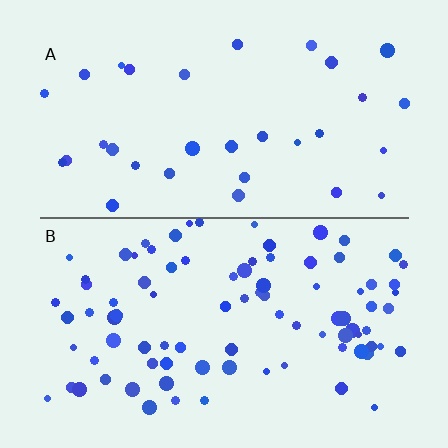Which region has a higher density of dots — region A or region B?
B (the bottom).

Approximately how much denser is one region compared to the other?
Approximately 2.8× — region B over region A.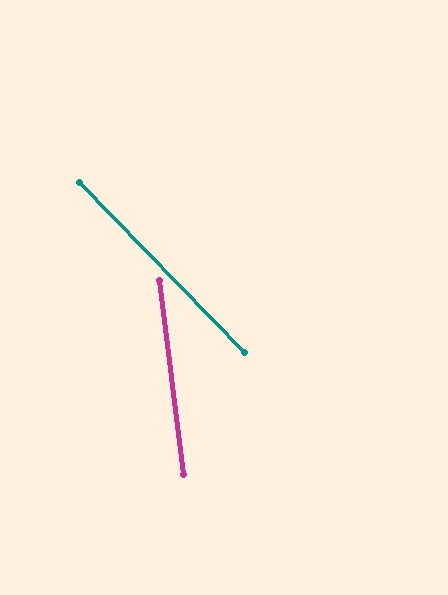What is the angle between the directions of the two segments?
Approximately 37 degrees.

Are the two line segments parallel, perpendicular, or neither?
Neither parallel nor perpendicular — they differ by about 37°.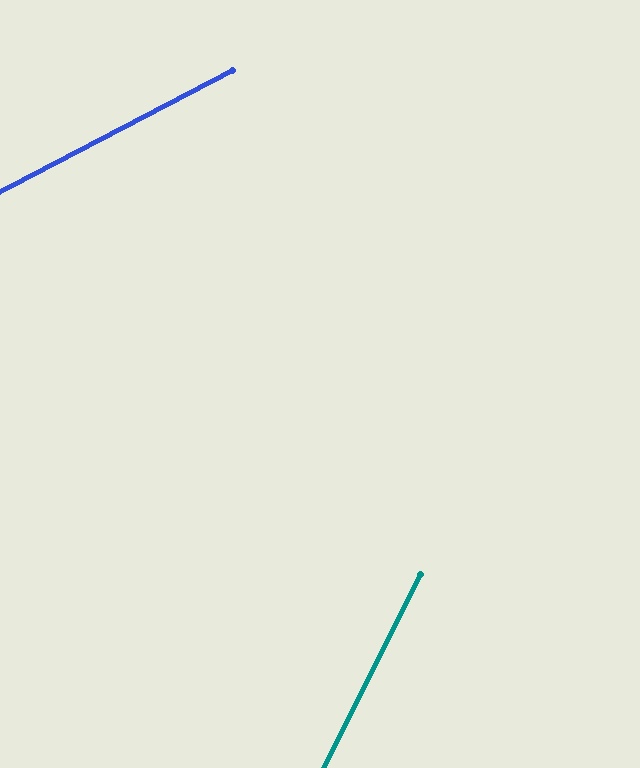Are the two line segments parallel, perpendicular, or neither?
Neither parallel nor perpendicular — they differ by about 36°.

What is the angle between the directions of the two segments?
Approximately 36 degrees.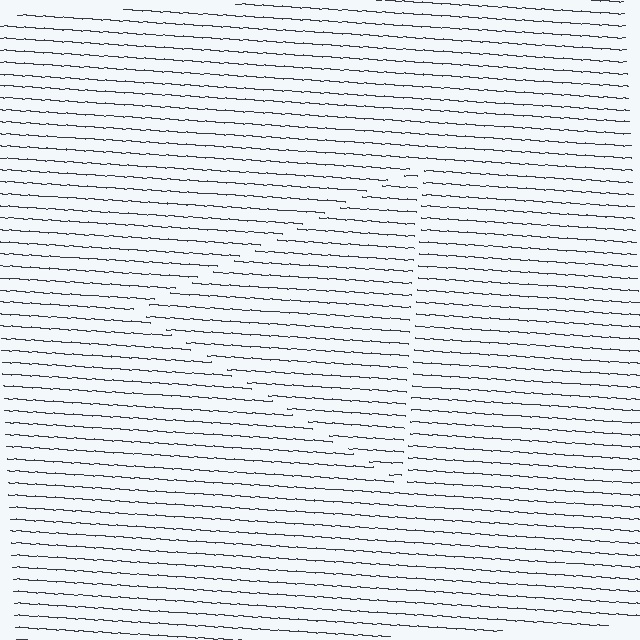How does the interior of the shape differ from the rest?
The interior of the shape contains the same grating, shifted by half a period — the contour is defined by the phase discontinuity where line-ends from the inner and outer gratings abut.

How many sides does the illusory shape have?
3 sides — the line-ends trace a triangle.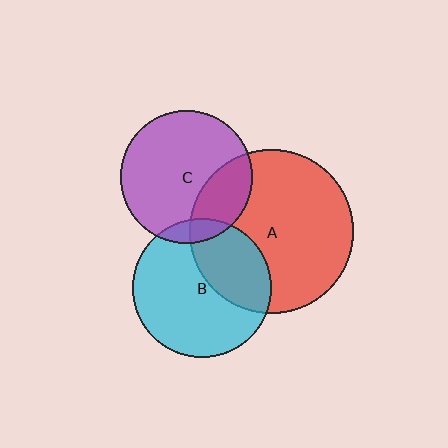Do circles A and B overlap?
Yes.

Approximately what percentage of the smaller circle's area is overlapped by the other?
Approximately 35%.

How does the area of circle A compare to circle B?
Approximately 1.4 times.